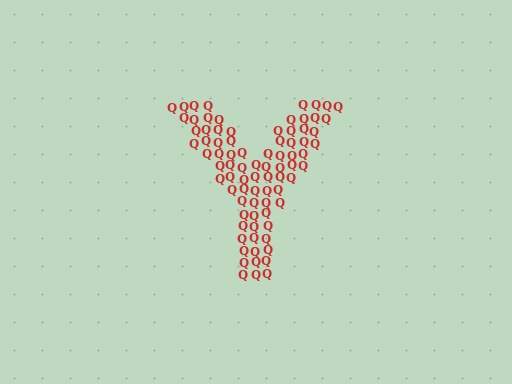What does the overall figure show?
The overall figure shows the letter Y.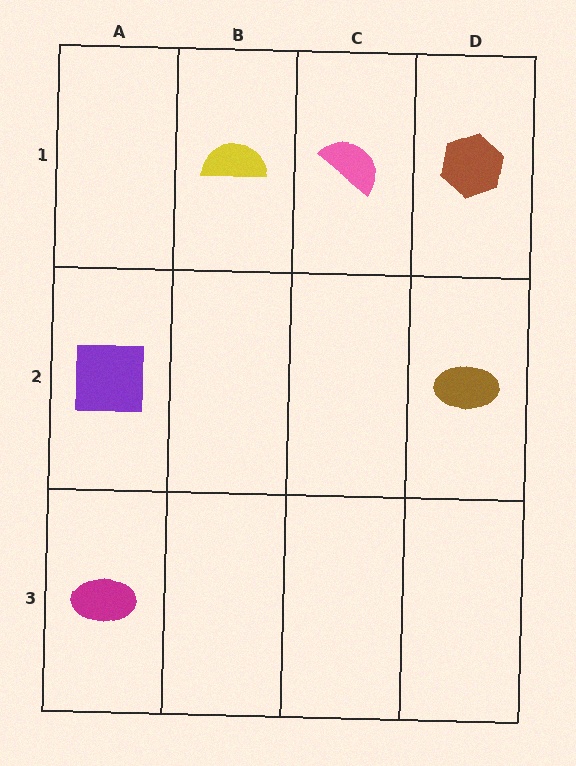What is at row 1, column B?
A yellow semicircle.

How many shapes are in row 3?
1 shape.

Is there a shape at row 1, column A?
No, that cell is empty.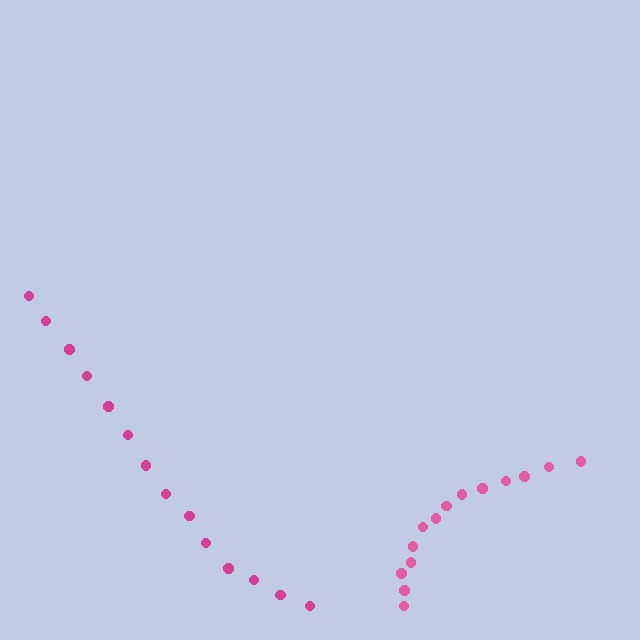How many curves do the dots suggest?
There are 2 distinct paths.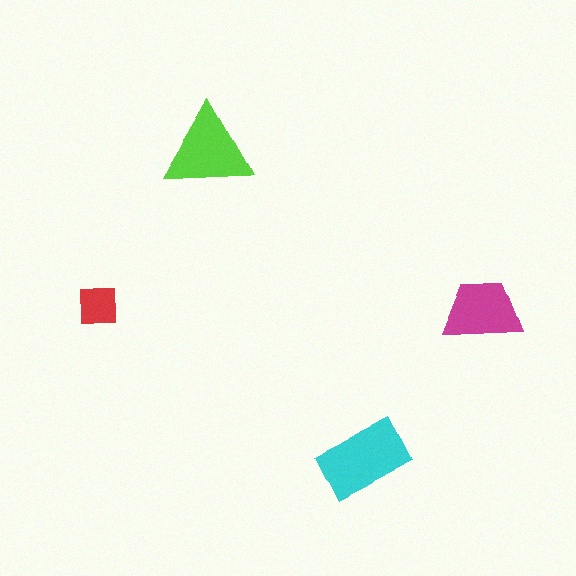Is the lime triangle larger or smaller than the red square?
Larger.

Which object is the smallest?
The red square.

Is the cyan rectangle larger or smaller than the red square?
Larger.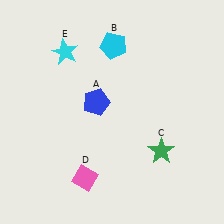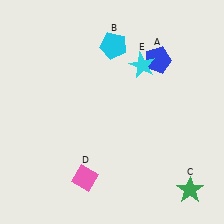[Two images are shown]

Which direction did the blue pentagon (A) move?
The blue pentagon (A) moved right.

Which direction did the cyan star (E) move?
The cyan star (E) moved right.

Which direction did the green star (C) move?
The green star (C) moved down.